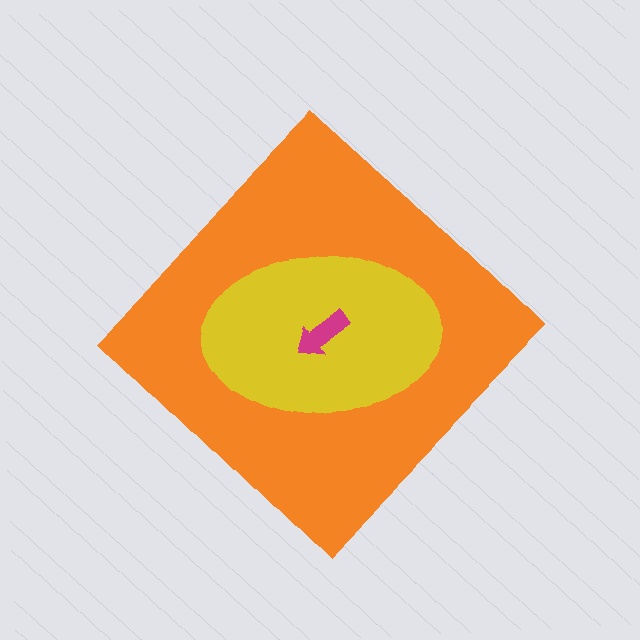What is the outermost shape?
The orange diamond.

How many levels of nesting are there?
3.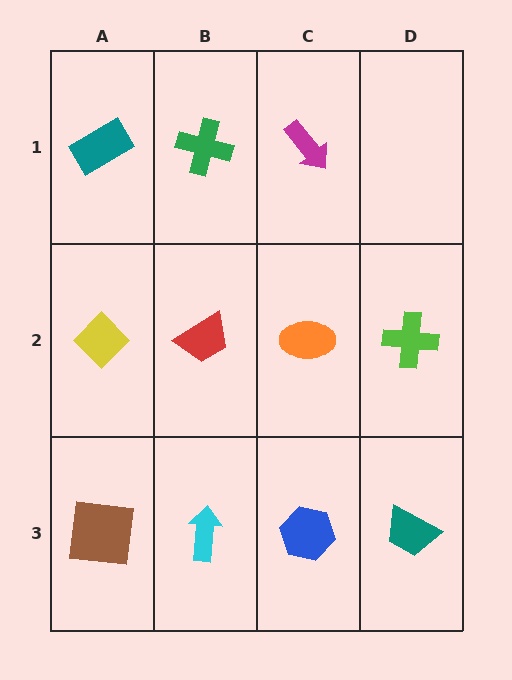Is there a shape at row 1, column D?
No, that cell is empty.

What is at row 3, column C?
A blue hexagon.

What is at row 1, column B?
A green cross.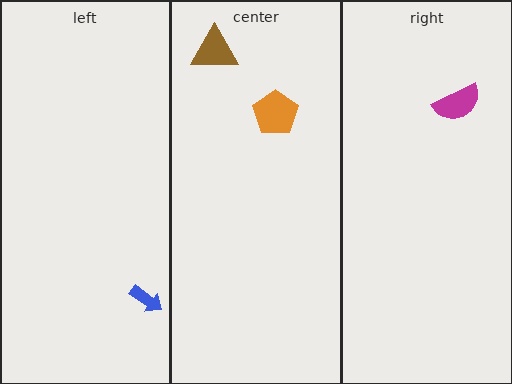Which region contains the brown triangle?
The center region.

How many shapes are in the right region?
1.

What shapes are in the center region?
The orange pentagon, the brown triangle.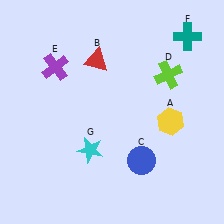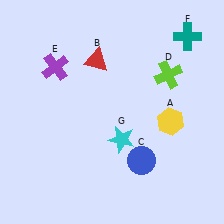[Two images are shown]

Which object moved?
The cyan star (G) moved right.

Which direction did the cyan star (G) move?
The cyan star (G) moved right.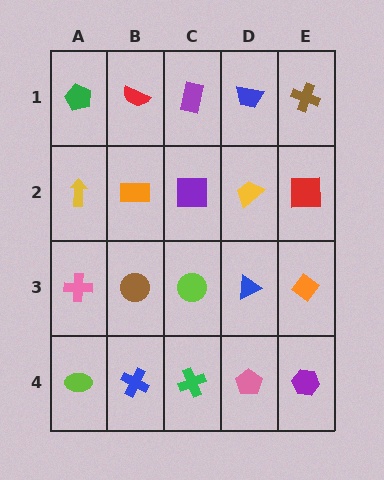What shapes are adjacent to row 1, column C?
A purple square (row 2, column C), a red semicircle (row 1, column B), a blue trapezoid (row 1, column D).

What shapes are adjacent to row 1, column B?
An orange rectangle (row 2, column B), a green pentagon (row 1, column A), a purple rectangle (row 1, column C).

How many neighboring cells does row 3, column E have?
3.